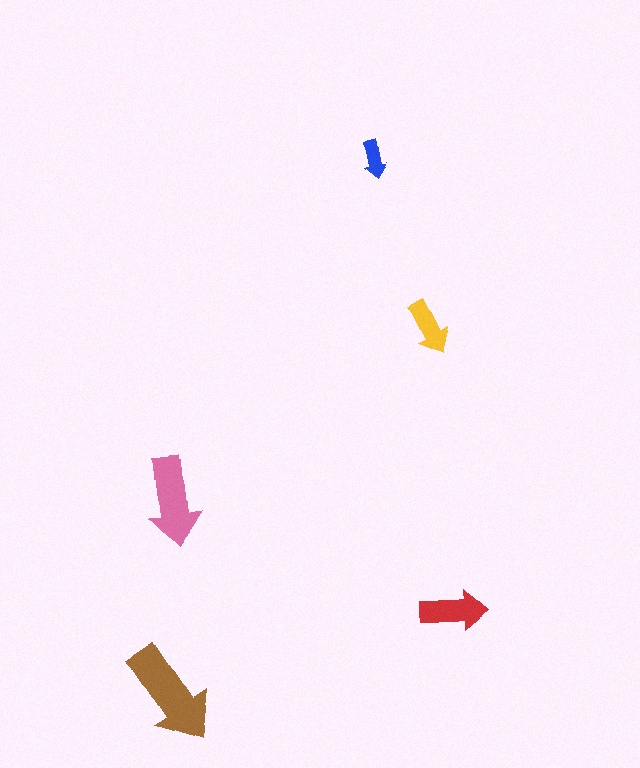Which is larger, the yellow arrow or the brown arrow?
The brown one.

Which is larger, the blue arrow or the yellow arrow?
The yellow one.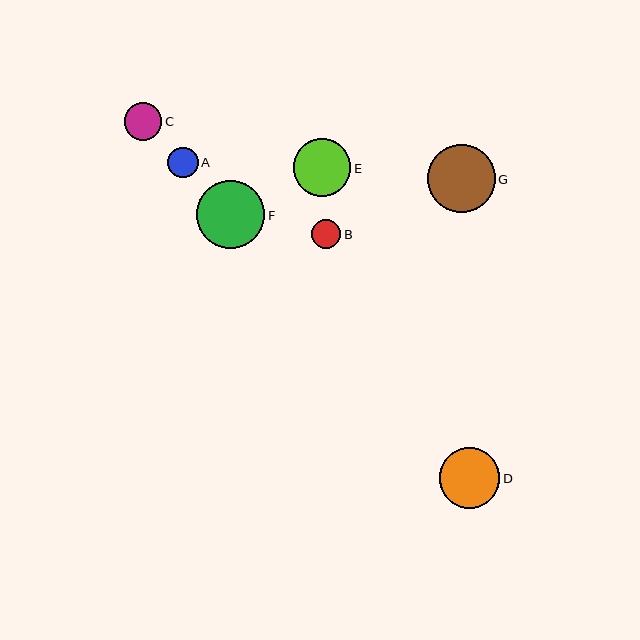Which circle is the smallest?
Circle B is the smallest with a size of approximately 29 pixels.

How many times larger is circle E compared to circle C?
Circle E is approximately 1.5 times the size of circle C.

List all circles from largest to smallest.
From largest to smallest: G, F, D, E, C, A, B.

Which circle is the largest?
Circle G is the largest with a size of approximately 68 pixels.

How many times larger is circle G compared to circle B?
Circle G is approximately 2.4 times the size of circle B.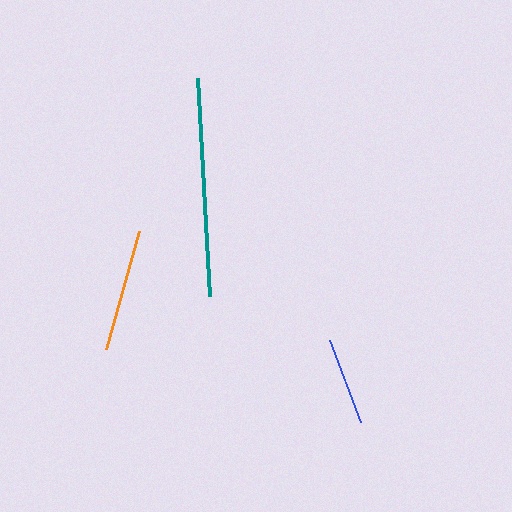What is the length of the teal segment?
The teal segment is approximately 219 pixels long.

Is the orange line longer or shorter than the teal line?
The teal line is longer than the orange line.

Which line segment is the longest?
The teal line is the longest at approximately 219 pixels.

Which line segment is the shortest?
The blue line is the shortest at approximately 88 pixels.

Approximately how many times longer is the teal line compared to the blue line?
The teal line is approximately 2.5 times the length of the blue line.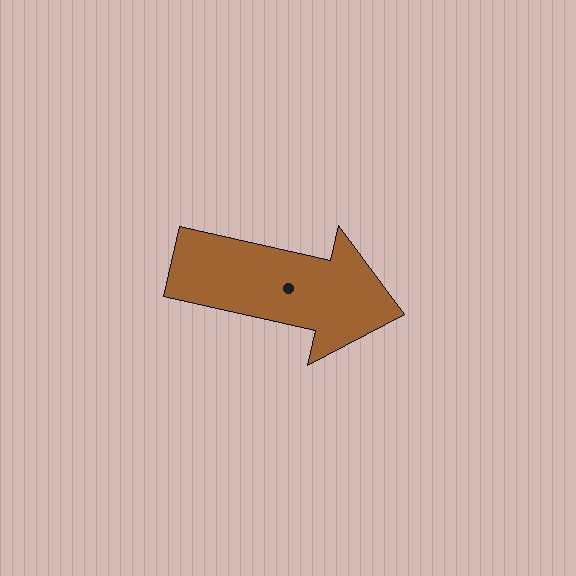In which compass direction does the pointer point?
East.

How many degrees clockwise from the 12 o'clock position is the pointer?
Approximately 103 degrees.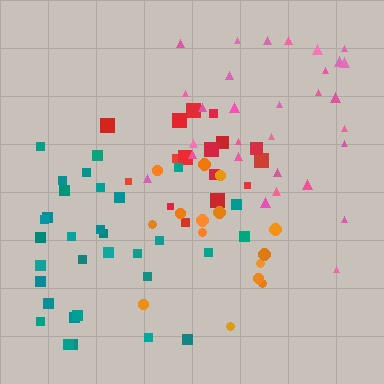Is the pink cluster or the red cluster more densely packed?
Red.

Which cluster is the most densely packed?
Red.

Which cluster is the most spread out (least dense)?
Orange.